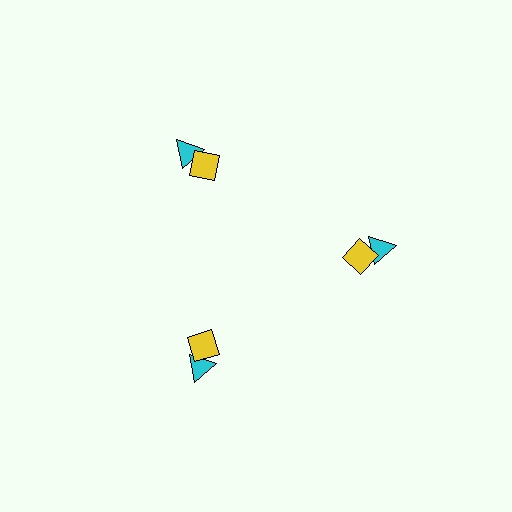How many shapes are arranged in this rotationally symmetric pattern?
There are 6 shapes, arranged in 3 groups of 2.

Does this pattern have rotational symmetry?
Yes, this pattern has 3-fold rotational symmetry. It looks the same after rotating 120 degrees around the center.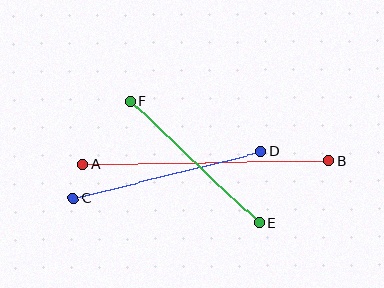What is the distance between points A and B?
The distance is approximately 246 pixels.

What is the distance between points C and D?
The distance is approximately 193 pixels.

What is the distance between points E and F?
The distance is approximately 177 pixels.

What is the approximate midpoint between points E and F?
The midpoint is at approximately (194, 162) pixels.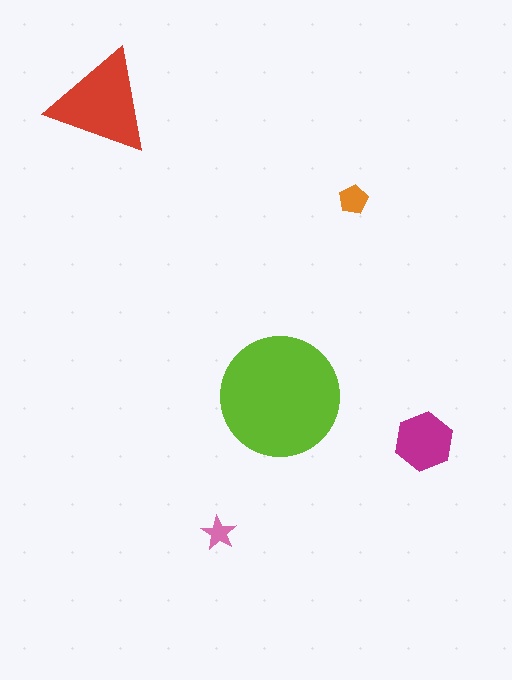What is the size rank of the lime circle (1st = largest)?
1st.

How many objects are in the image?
There are 5 objects in the image.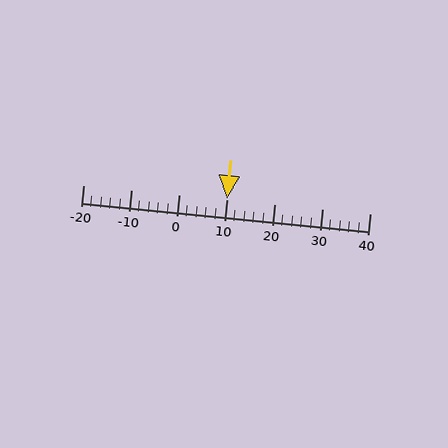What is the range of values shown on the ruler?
The ruler shows values from -20 to 40.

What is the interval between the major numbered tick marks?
The major tick marks are spaced 10 units apart.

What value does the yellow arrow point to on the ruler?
The yellow arrow points to approximately 10.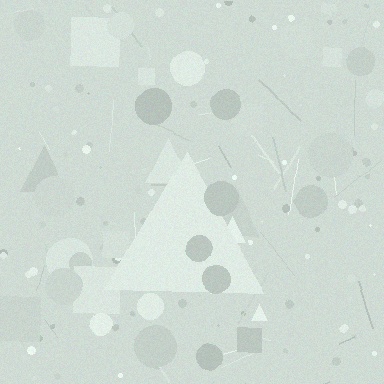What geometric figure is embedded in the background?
A triangle is embedded in the background.